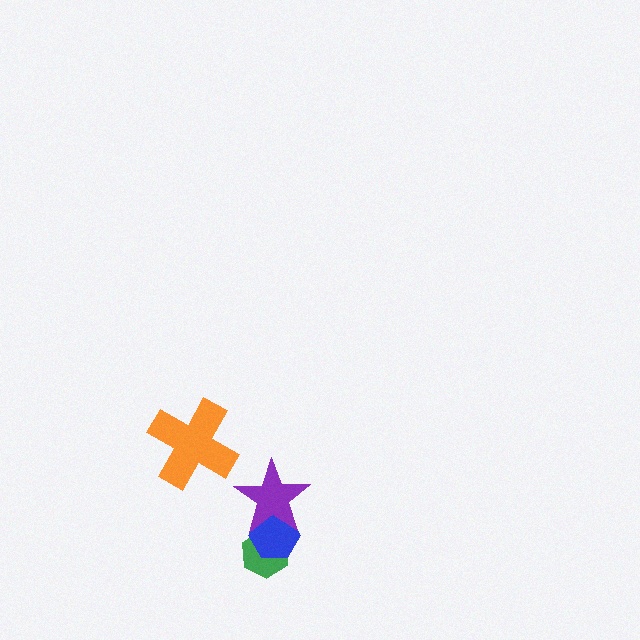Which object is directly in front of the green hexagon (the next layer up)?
The blue hexagon is directly in front of the green hexagon.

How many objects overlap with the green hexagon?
2 objects overlap with the green hexagon.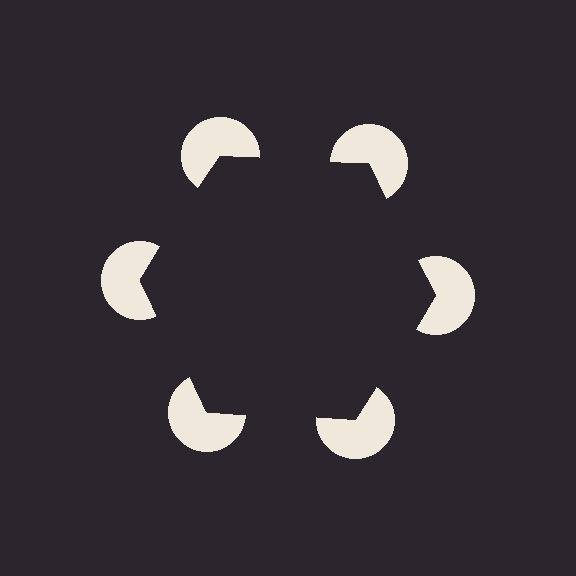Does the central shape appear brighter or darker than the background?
It typically appears slightly darker than the background, even though no actual brightness change is drawn.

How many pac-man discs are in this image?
There are 6 — one at each vertex of the illusory hexagon.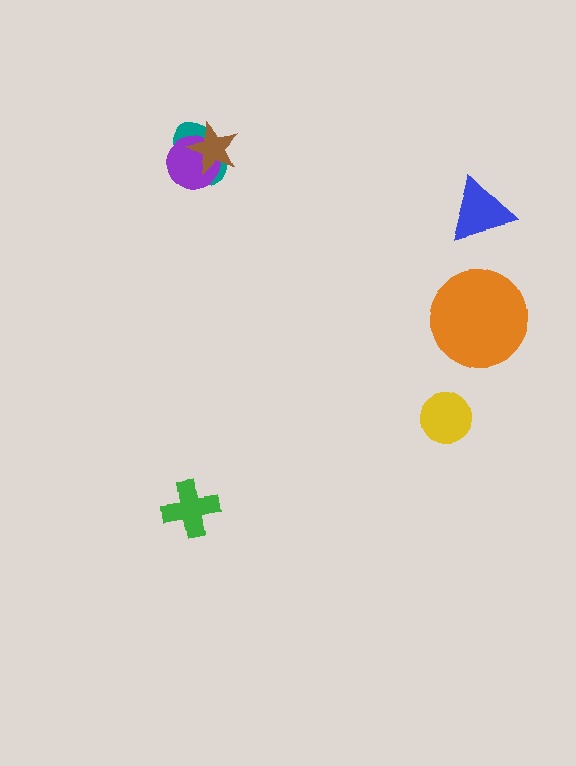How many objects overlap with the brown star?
2 objects overlap with the brown star.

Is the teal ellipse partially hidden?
Yes, it is partially covered by another shape.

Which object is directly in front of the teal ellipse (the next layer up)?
The purple circle is directly in front of the teal ellipse.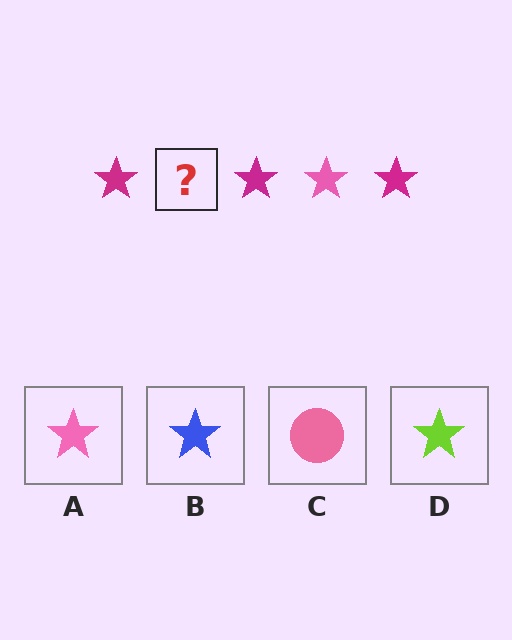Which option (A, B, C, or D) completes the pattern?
A.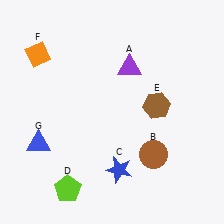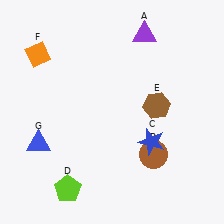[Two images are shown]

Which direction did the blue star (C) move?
The blue star (C) moved right.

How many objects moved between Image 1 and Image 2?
2 objects moved between the two images.